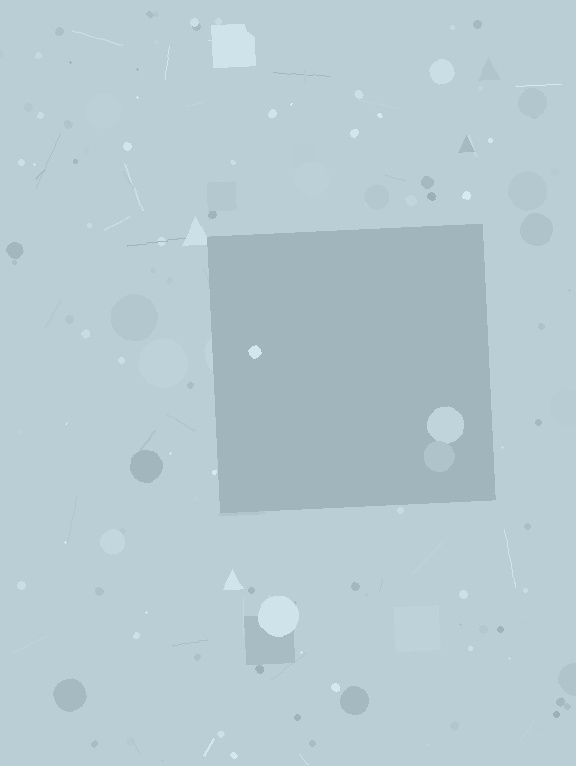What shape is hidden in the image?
A square is hidden in the image.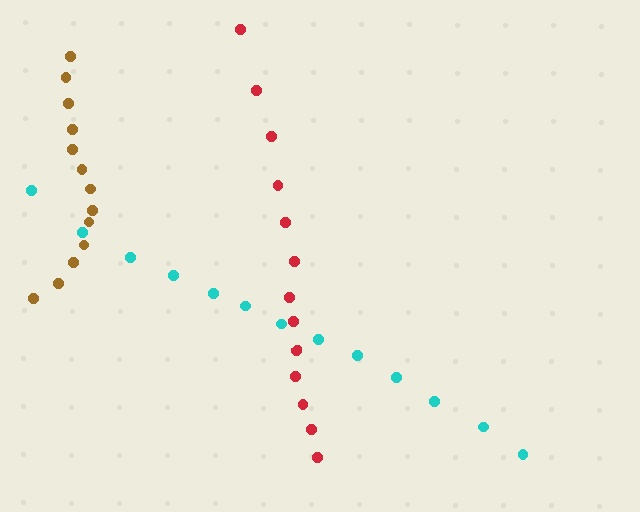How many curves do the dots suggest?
There are 3 distinct paths.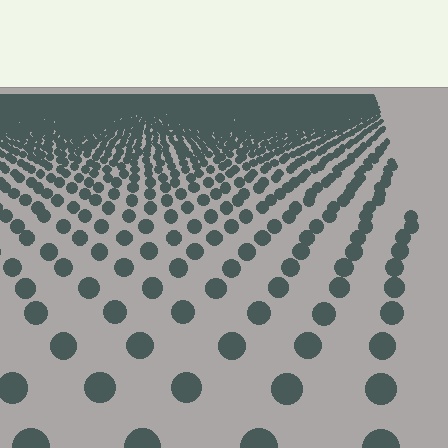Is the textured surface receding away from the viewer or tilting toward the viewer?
The surface is receding away from the viewer. Texture elements get smaller and denser toward the top.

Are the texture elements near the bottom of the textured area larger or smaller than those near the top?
Larger. Near the bottom, elements are closer to the viewer and appear at a bigger on-screen size.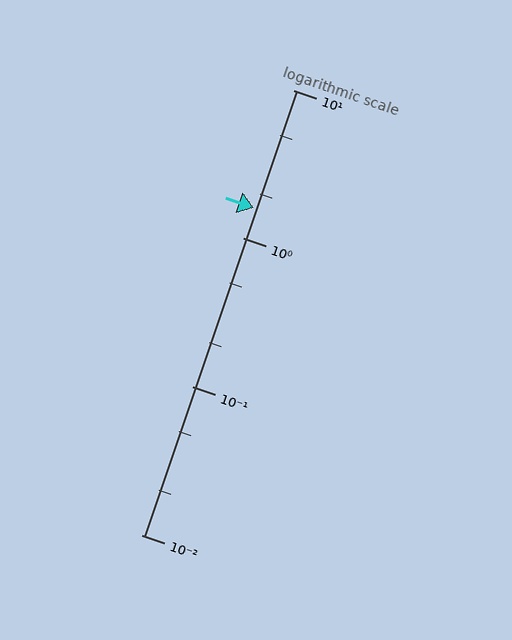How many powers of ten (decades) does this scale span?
The scale spans 3 decades, from 0.01 to 10.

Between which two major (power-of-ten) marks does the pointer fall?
The pointer is between 1 and 10.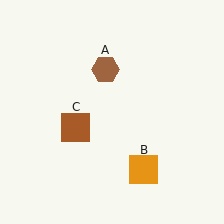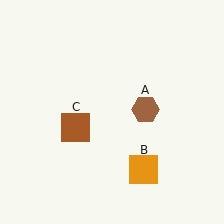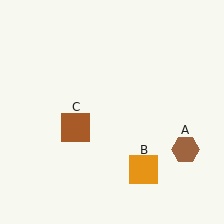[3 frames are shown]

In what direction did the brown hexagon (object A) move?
The brown hexagon (object A) moved down and to the right.